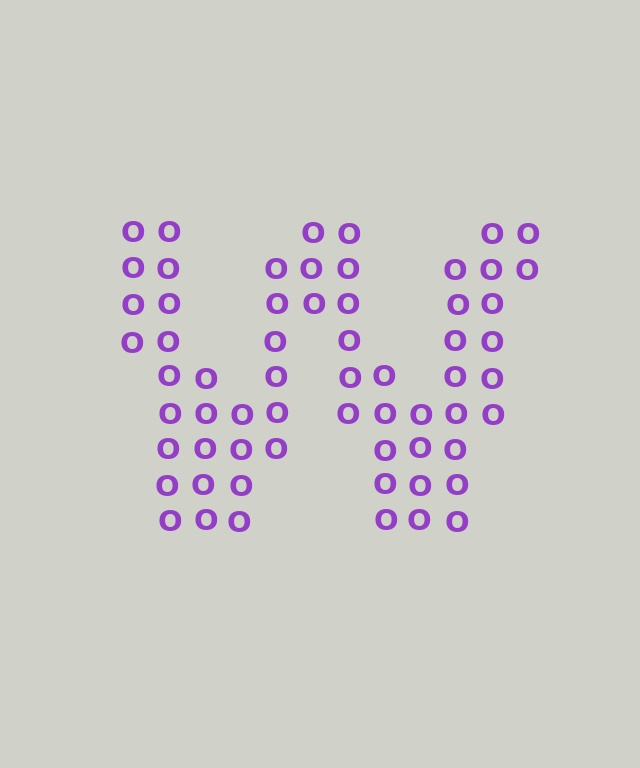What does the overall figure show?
The overall figure shows the letter W.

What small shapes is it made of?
It is made of small letter O's.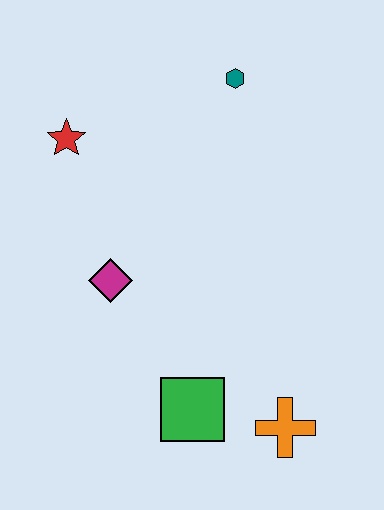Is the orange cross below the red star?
Yes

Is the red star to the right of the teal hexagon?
No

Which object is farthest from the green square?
The teal hexagon is farthest from the green square.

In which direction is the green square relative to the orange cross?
The green square is to the left of the orange cross.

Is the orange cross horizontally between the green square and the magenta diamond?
No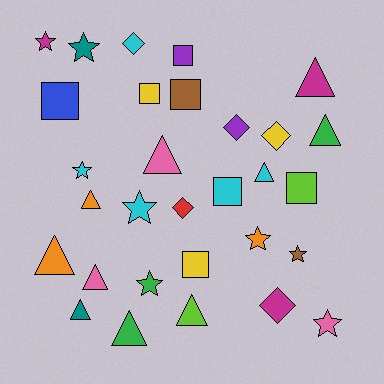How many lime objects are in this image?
There are 2 lime objects.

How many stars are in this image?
There are 8 stars.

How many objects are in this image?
There are 30 objects.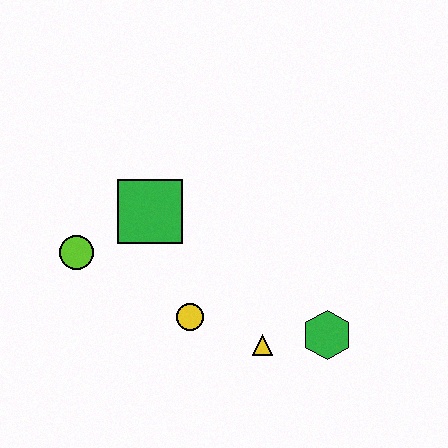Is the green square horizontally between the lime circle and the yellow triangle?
Yes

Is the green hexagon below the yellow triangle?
No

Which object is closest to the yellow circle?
The yellow triangle is closest to the yellow circle.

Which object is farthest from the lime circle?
The green hexagon is farthest from the lime circle.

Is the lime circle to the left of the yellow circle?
Yes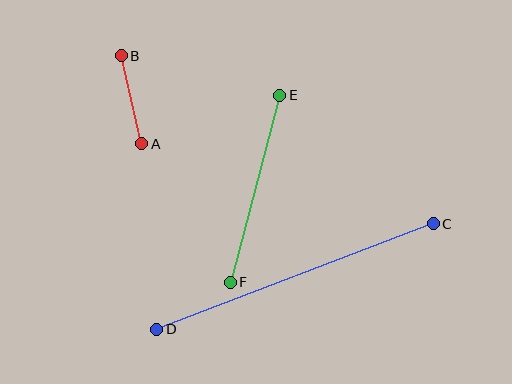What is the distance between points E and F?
The distance is approximately 194 pixels.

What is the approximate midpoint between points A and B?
The midpoint is at approximately (132, 100) pixels.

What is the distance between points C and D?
The distance is approximately 296 pixels.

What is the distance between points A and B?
The distance is approximately 90 pixels.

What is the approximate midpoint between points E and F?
The midpoint is at approximately (255, 189) pixels.